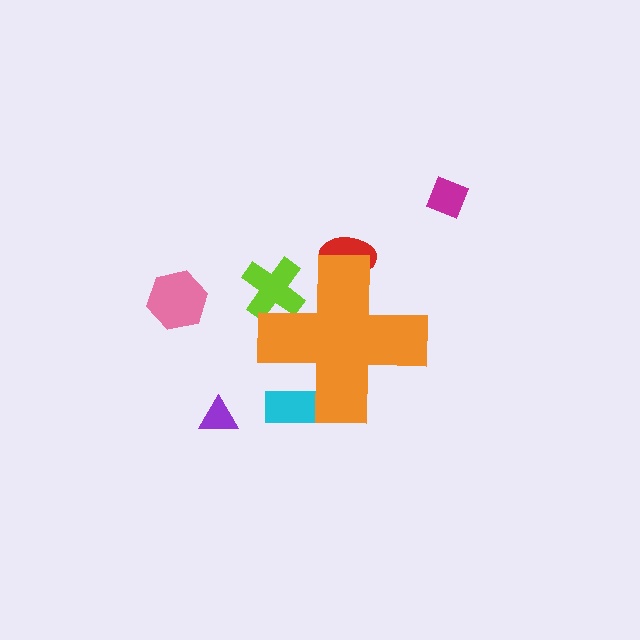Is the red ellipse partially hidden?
Yes, the red ellipse is partially hidden behind the orange cross.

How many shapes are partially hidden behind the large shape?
3 shapes are partially hidden.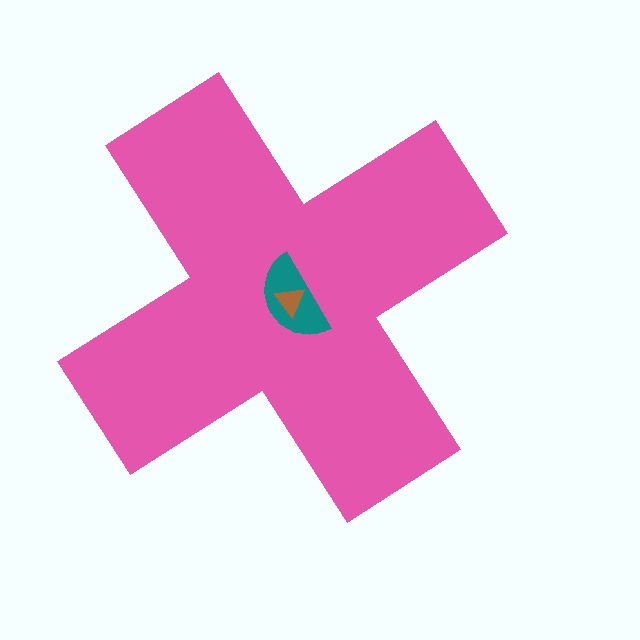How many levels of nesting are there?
3.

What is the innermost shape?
The brown triangle.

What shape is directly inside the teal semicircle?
The brown triangle.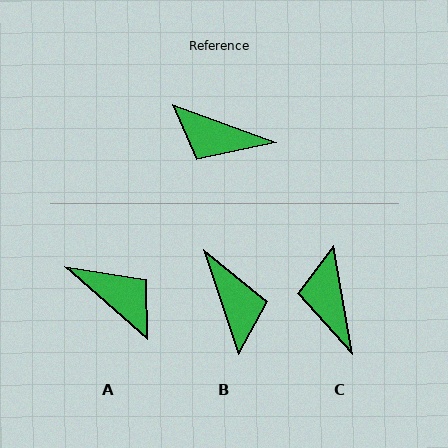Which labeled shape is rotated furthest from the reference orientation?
A, about 158 degrees away.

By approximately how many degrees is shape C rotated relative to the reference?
Approximately 60 degrees clockwise.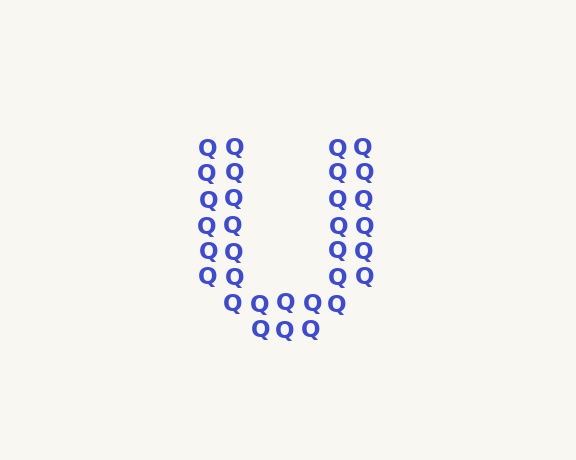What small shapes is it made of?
It is made of small letter Q's.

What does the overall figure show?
The overall figure shows the letter U.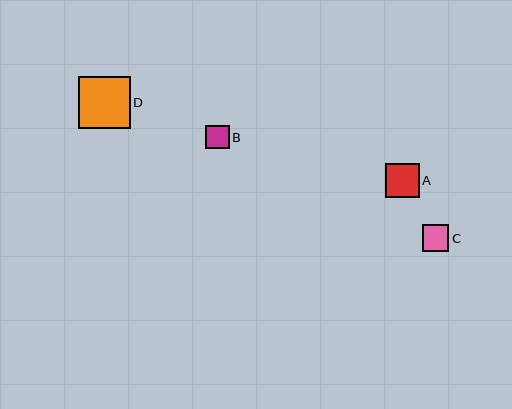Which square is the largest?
Square D is the largest with a size of approximately 52 pixels.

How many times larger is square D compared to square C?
Square D is approximately 2.0 times the size of square C.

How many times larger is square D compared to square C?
Square D is approximately 2.0 times the size of square C.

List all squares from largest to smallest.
From largest to smallest: D, A, C, B.